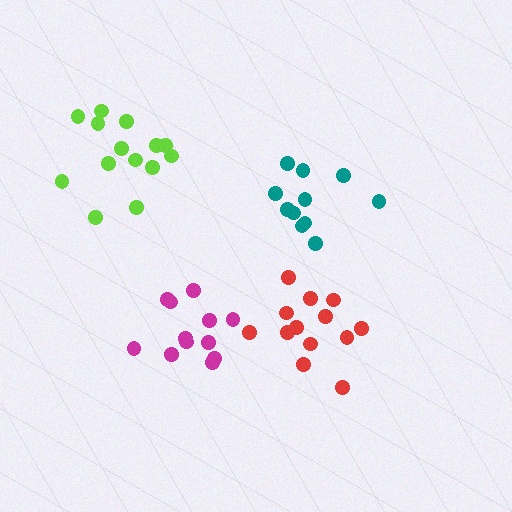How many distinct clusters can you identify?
There are 4 distinct clusters.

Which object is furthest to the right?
The teal cluster is rightmost.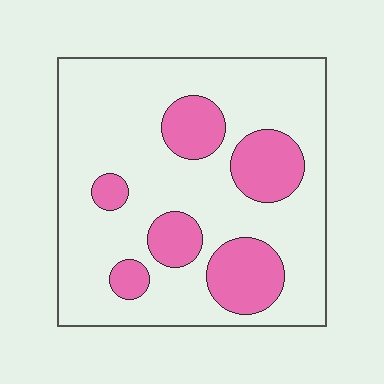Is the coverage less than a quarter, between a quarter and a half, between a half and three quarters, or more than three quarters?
Less than a quarter.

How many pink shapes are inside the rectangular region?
6.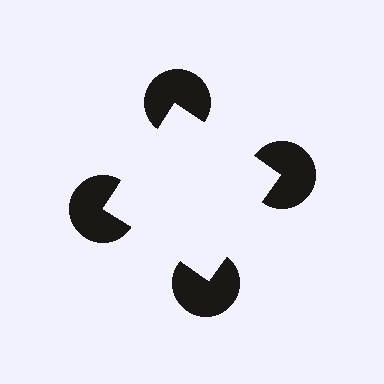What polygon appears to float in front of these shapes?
An illusory square — its edges are inferred from the aligned wedge cuts in the pac-man discs, not physically drawn.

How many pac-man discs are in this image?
There are 4 — one at each vertex of the illusory square.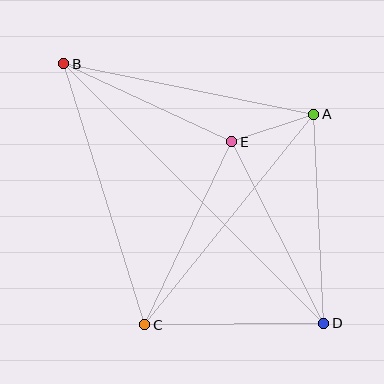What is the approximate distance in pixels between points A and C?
The distance between A and C is approximately 270 pixels.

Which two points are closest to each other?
Points A and E are closest to each other.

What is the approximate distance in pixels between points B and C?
The distance between B and C is approximately 273 pixels.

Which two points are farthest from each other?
Points B and D are farthest from each other.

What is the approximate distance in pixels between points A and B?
The distance between A and B is approximately 255 pixels.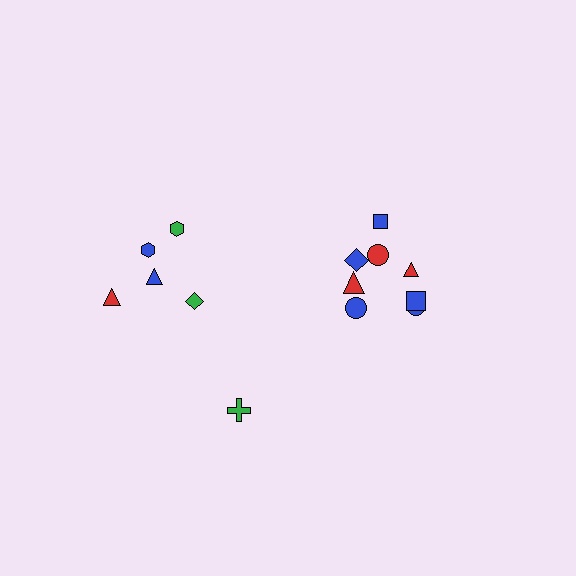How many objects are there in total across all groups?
There are 14 objects.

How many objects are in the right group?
There are 8 objects.